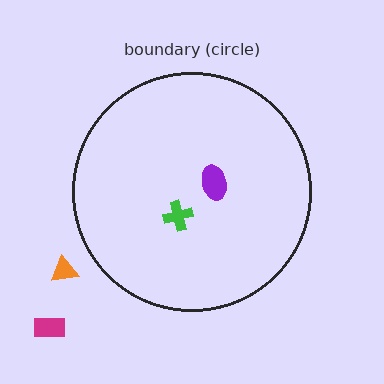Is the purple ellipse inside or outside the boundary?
Inside.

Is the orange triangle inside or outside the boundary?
Outside.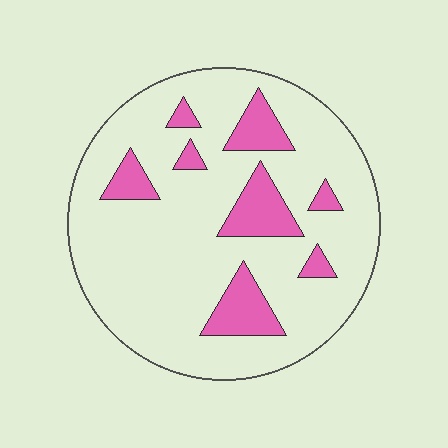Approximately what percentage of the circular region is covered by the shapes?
Approximately 15%.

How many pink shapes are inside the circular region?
8.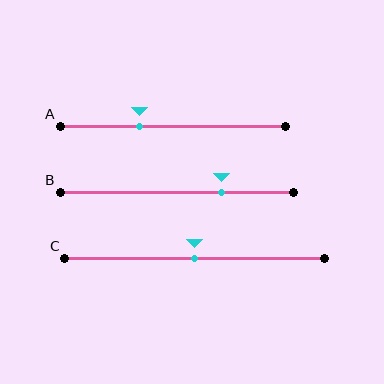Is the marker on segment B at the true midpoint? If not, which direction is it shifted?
No, the marker on segment B is shifted to the right by about 19% of the segment length.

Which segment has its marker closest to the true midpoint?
Segment C has its marker closest to the true midpoint.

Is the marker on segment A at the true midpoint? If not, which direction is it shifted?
No, the marker on segment A is shifted to the left by about 15% of the segment length.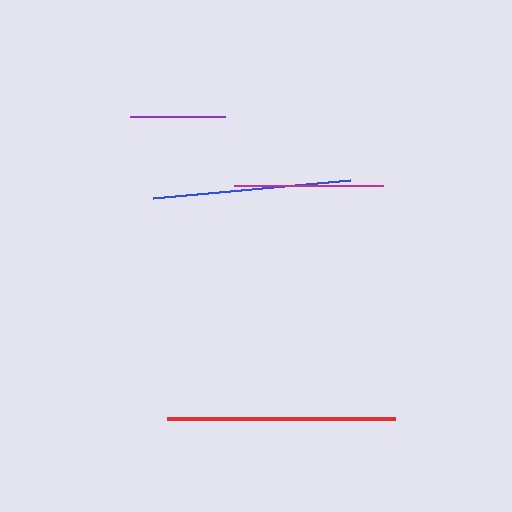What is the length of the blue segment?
The blue segment is approximately 197 pixels long.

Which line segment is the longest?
The red line is the longest at approximately 228 pixels.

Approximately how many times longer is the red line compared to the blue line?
The red line is approximately 1.2 times the length of the blue line.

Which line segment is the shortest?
The purple line is the shortest at approximately 95 pixels.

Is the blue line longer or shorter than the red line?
The red line is longer than the blue line.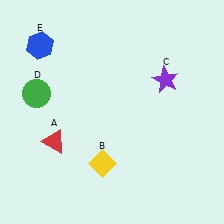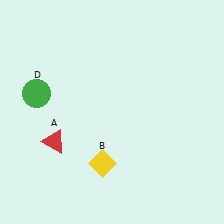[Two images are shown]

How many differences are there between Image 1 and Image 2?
There are 2 differences between the two images.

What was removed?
The blue hexagon (E), the purple star (C) were removed in Image 2.